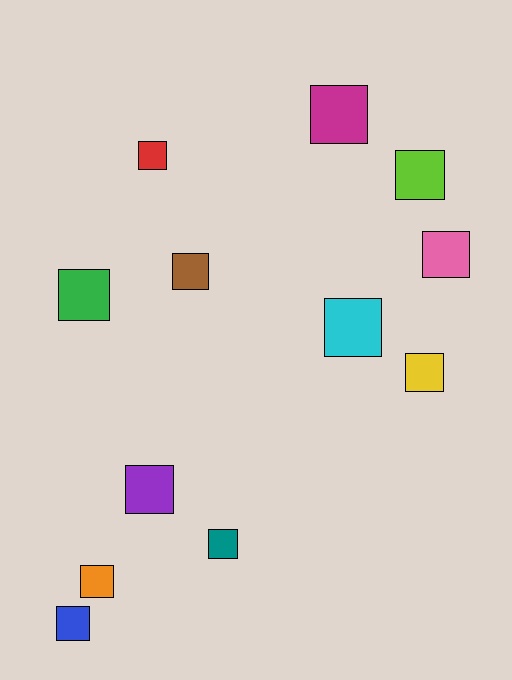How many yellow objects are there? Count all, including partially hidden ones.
There is 1 yellow object.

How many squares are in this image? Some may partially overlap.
There are 12 squares.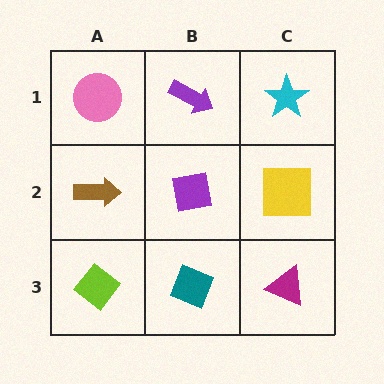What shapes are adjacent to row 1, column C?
A yellow square (row 2, column C), a purple arrow (row 1, column B).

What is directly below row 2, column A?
A lime diamond.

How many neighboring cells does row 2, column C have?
3.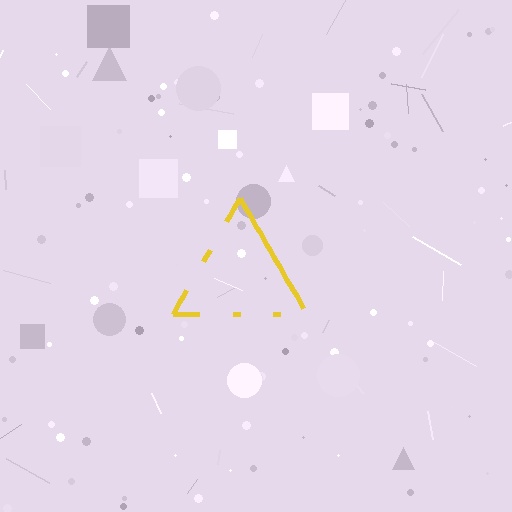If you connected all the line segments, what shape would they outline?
They would outline a triangle.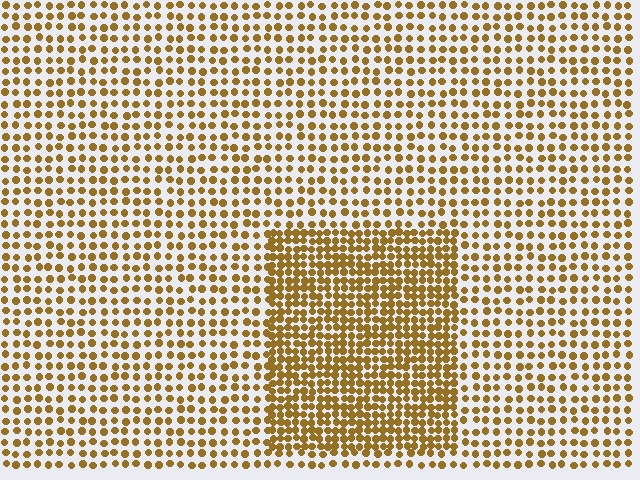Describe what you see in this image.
The image contains small brown elements arranged at two different densities. A rectangle-shaped region is visible where the elements are more densely packed than the surrounding area.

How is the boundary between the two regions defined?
The boundary is defined by a change in element density (approximately 1.9x ratio). All elements are the same color, size, and shape.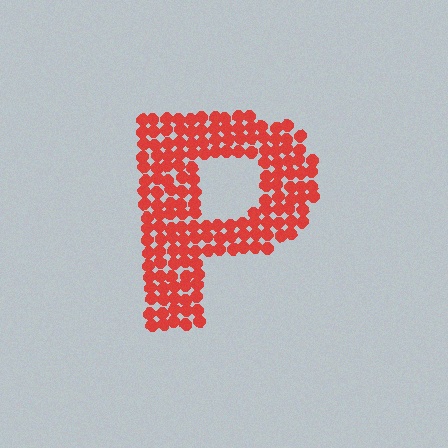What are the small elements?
The small elements are circles.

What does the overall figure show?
The overall figure shows the letter P.